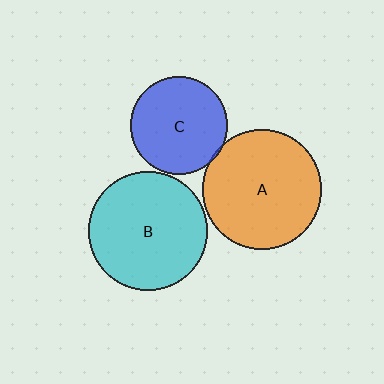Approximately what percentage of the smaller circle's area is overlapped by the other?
Approximately 5%.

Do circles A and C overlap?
Yes.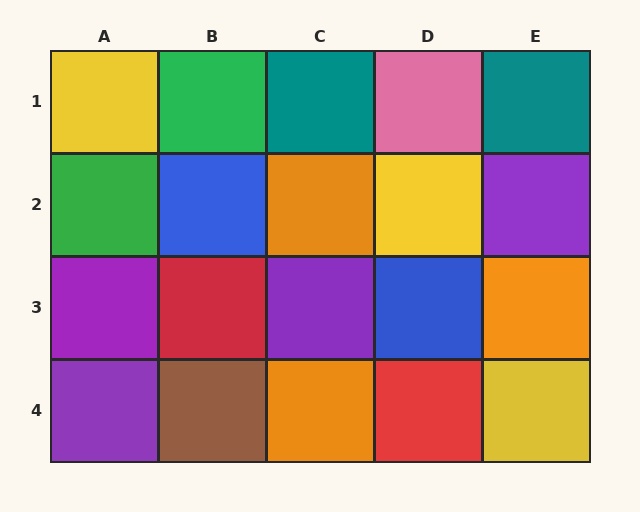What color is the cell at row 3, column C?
Purple.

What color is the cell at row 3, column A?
Purple.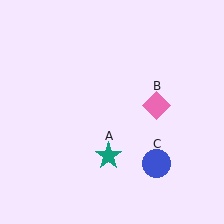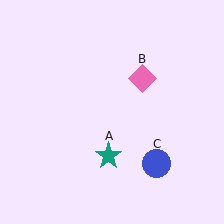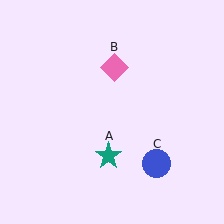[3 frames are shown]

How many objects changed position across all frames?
1 object changed position: pink diamond (object B).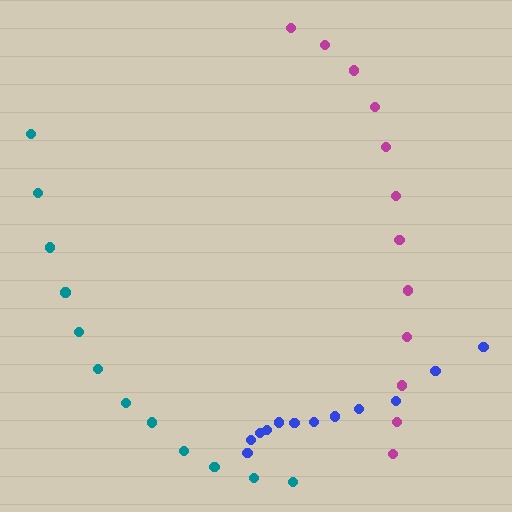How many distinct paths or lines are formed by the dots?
There are 3 distinct paths.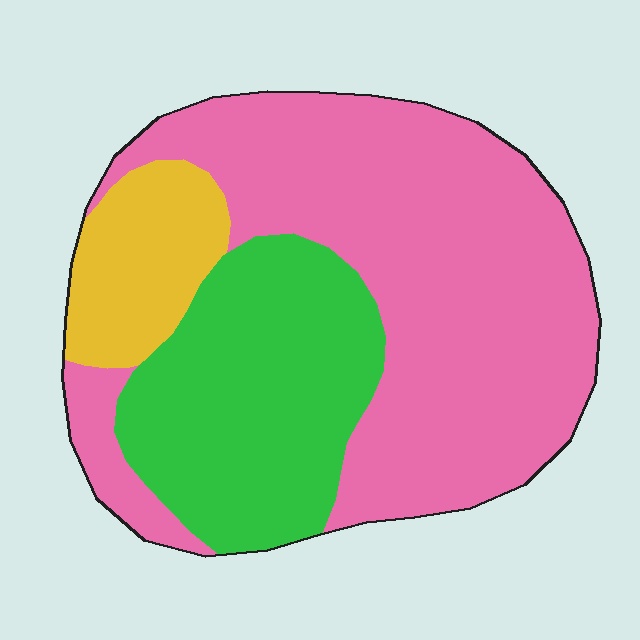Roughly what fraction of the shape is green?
Green covers about 30% of the shape.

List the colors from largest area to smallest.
From largest to smallest: pink, green, yellow.